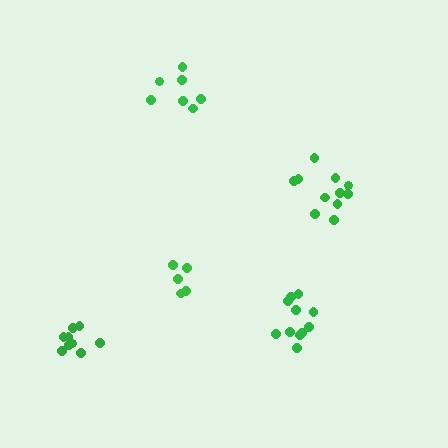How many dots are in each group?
Group 1: 11 dots, Group 2: 7 dots, Group 3: 5 dots, Group 4: 9 dots, Group 5: 11 dots (43 total).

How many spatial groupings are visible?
There are 5 spatial groupings.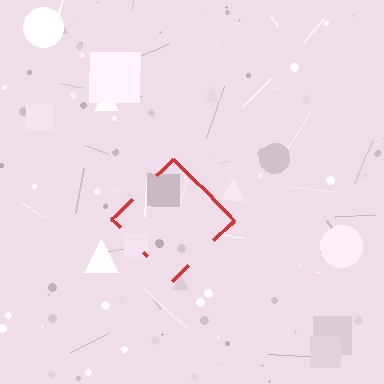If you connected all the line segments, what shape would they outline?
They would outline a diamond.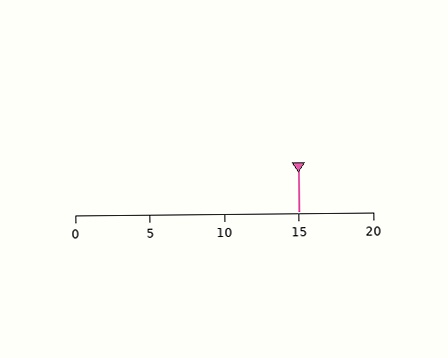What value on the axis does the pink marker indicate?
The marker indicates approximately 15.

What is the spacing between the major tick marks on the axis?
The major ticks are spaced 5 apart.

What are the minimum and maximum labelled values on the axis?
The axis runs from 0 to 20.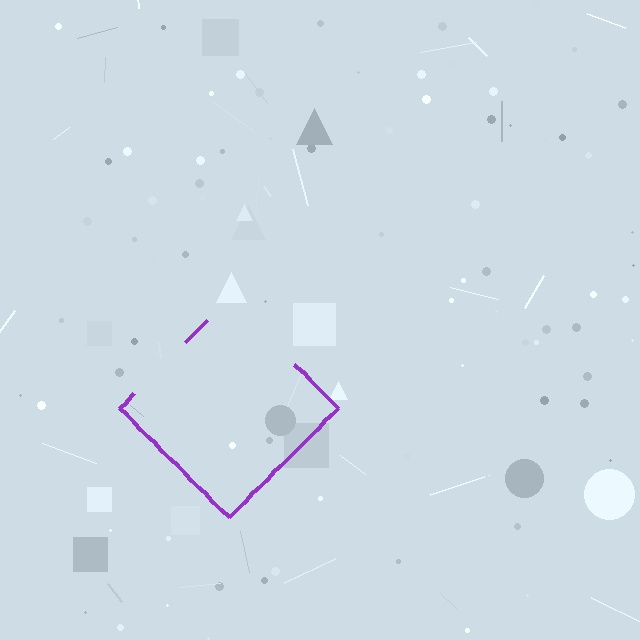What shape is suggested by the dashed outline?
The dashed outline suggests a diamond.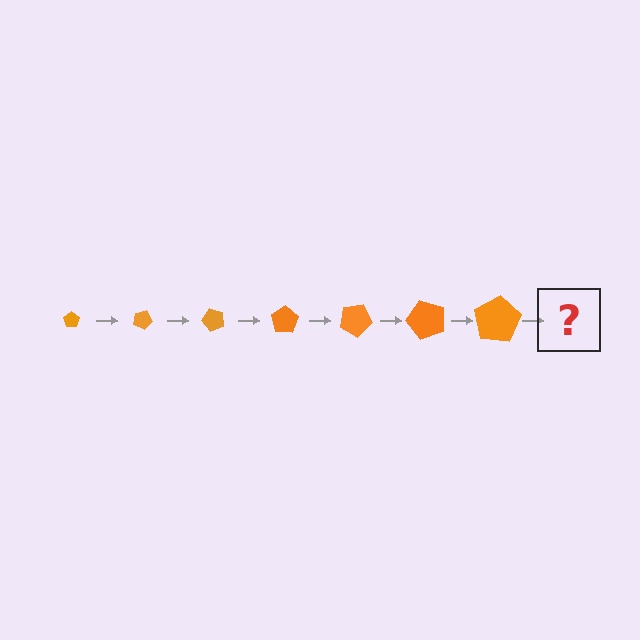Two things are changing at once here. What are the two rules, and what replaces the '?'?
The two rules are that the pentagon grows larger each step and it rotates 25 degrees each step. The '?' should be a pentagon, larger than the previous one and rotated 175 degrees from the start.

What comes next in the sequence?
The next element should be a pentagon, larger than the previous one and rotated 175 degrees from the start.